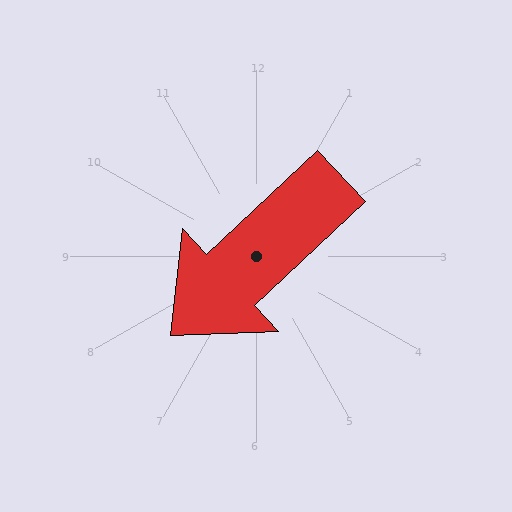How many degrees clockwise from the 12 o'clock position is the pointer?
Approximately 227 degrees.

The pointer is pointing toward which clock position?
Roughly 8 o'clock.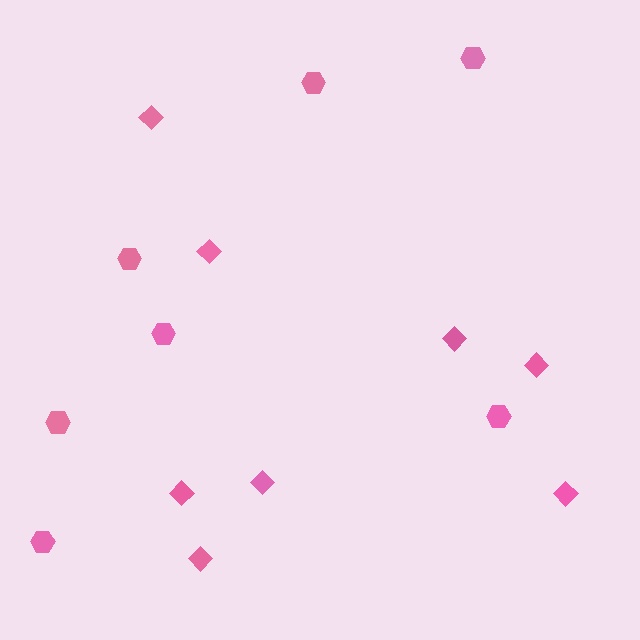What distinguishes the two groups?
There are 2 groups: one group of hexagons (7) and one group of diamonds (8).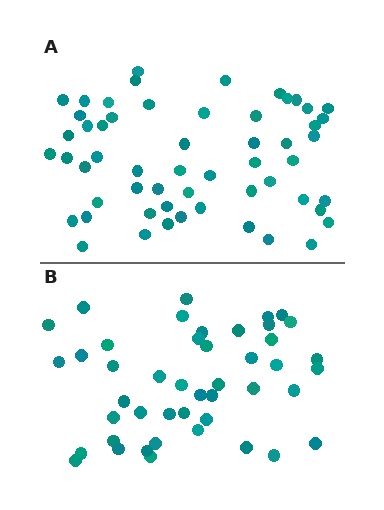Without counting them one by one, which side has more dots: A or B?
Region A (the top region) has more dots.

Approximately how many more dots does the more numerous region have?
Region A has roughly 12 or so more dots than region B.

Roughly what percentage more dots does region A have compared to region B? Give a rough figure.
About 25% more.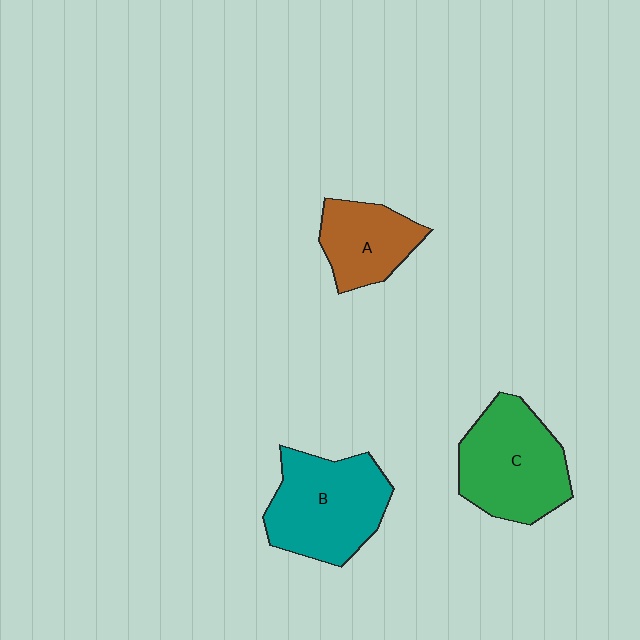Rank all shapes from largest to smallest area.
From largest to smallest: B (teal), C (green), A (brown).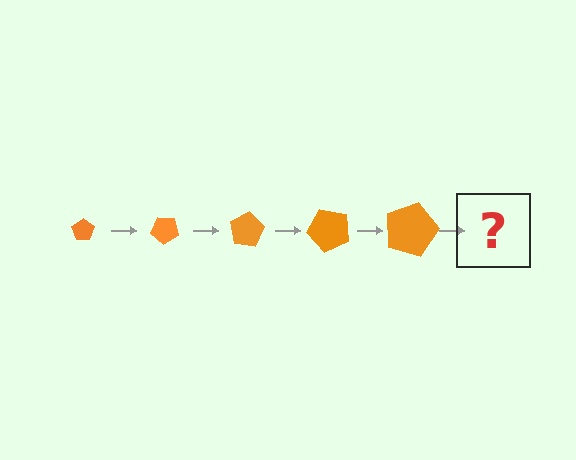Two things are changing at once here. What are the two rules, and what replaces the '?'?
The two rules are that the pentagon grows larger each step and it rotates 40 degrees each step. The '?' should be a pentagon, larger than the previous one and rotated 200 degrees from the start.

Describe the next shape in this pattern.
It should be a pentagon, larger than the previous one and rotated 200 degrees from the start.